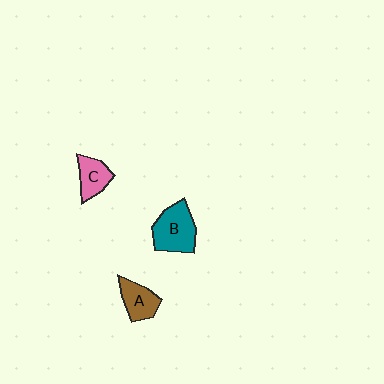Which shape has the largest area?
Shape B (teal).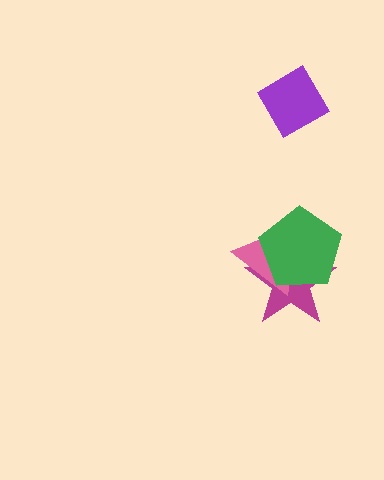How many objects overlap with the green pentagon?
2 objects overlap with the green pentagon.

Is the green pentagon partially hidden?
No, no other shape covers it.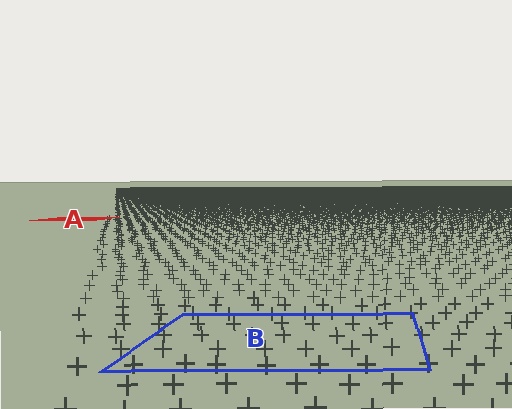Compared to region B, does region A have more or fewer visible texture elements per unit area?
Region A has more texture elements per unit area — they are packed more densely because it is farther away.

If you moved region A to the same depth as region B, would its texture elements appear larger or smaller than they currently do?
They would appear larger. At a closer depth, the same texture elements are projected at a bigger on-screen size.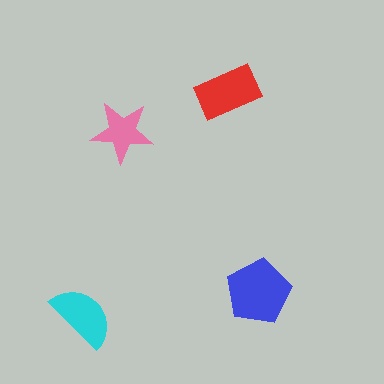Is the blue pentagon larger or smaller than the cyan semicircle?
Larger.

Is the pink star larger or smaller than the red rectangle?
Smaller.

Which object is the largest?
The blue pentagon.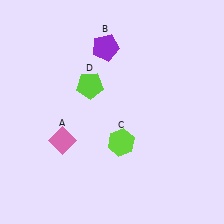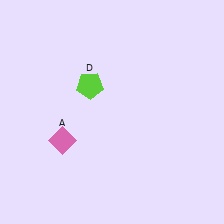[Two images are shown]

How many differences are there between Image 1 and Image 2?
There are 2 differences between the two images.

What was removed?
The lime hexagon (C), the purple pentagon (B) were removed in Image 2.